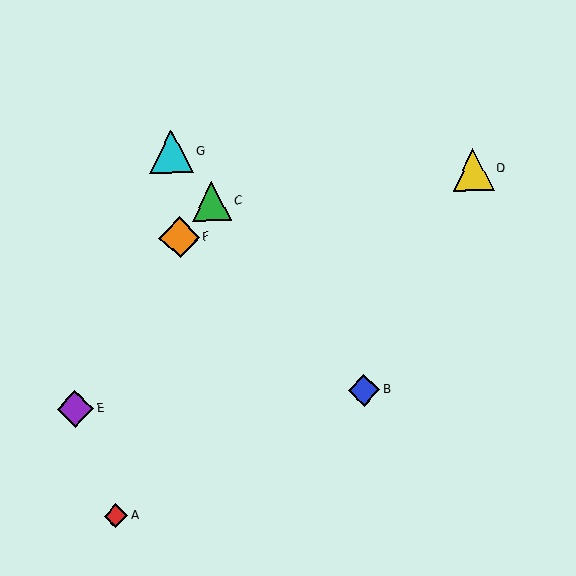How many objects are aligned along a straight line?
3 objects (B, C, G) are aligned along a straight line.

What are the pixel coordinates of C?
Object C is at (212, 201).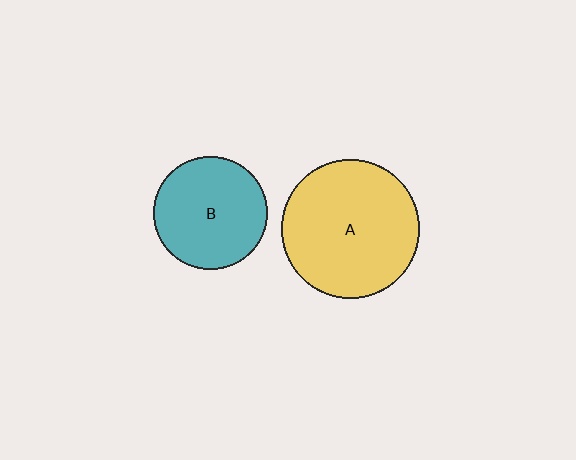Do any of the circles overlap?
No, none of the circles overlap.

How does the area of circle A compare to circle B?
Approximately 1.5 times.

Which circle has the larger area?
Circle A (yellow).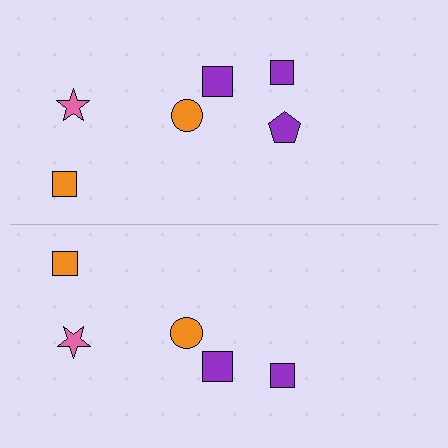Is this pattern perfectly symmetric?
No, the pattern is not perfectly symmetric. A purple pentagon is missing from the bottom side.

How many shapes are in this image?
There are 11 shapes in this image.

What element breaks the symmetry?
A purple pentagon is missing from the bottom side.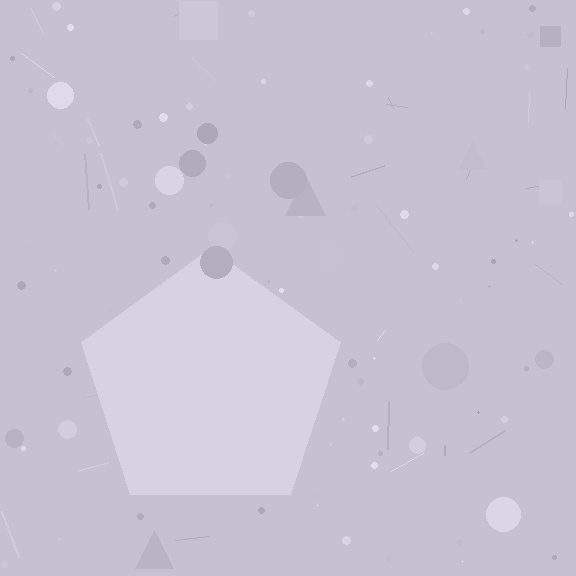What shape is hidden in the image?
A pentagon is hidden in the image.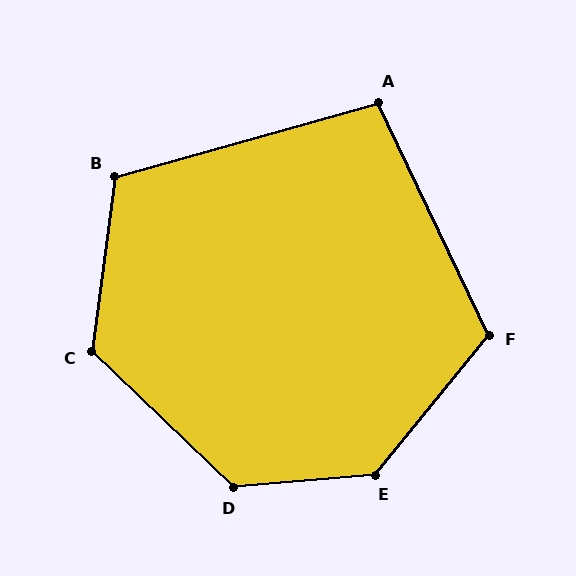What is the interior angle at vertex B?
Approximately 113 degrees (obtuse).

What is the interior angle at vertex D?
Approximately 132 degrees (obtuse).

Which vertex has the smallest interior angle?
A, at approximately 100 degrees.